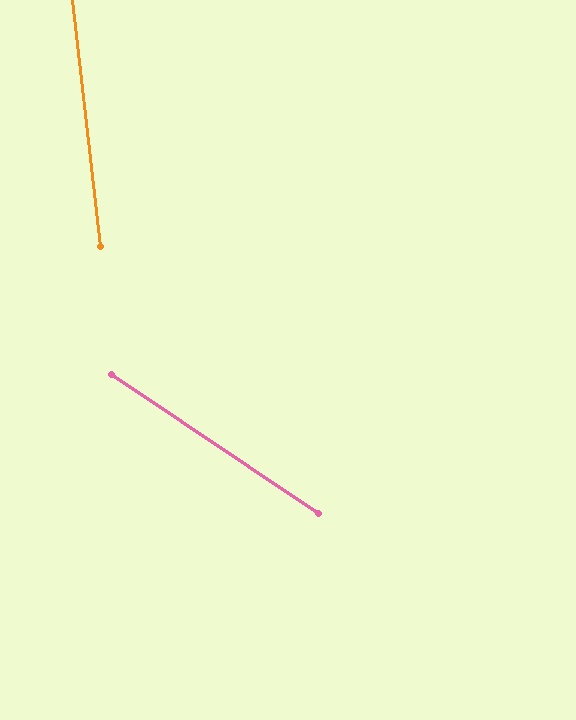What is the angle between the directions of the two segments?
Approximately 49 degrees.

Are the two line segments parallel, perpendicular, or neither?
Neither parallel nor perpendicular — they differ by about 49°.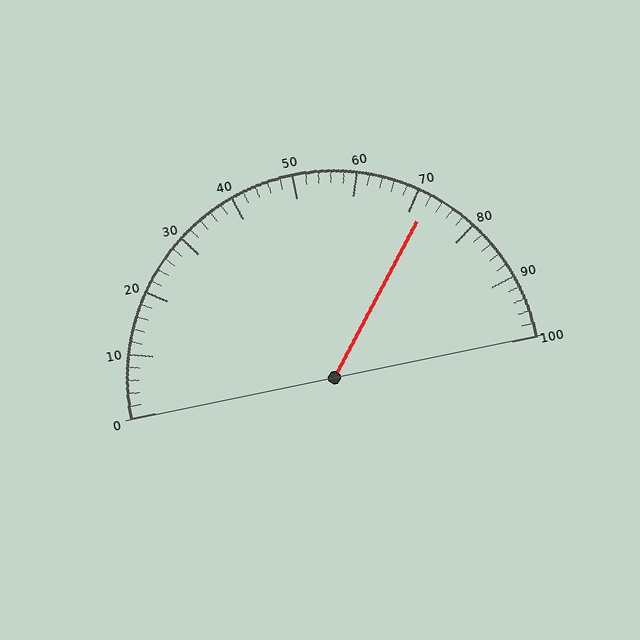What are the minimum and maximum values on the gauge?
The gauge ranges from 0 to 100.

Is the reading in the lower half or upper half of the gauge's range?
The reading is in the upper half of the range (0 to 100).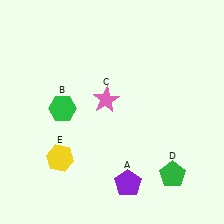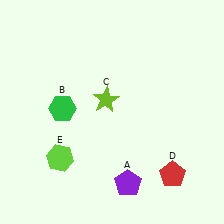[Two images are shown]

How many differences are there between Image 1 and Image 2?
There are 3 differences between the two images.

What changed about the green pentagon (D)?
In Image 1, D is green. In Image 2, it changed to red.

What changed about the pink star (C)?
In Image 1, C is pink. In Image 2, it changed to lime.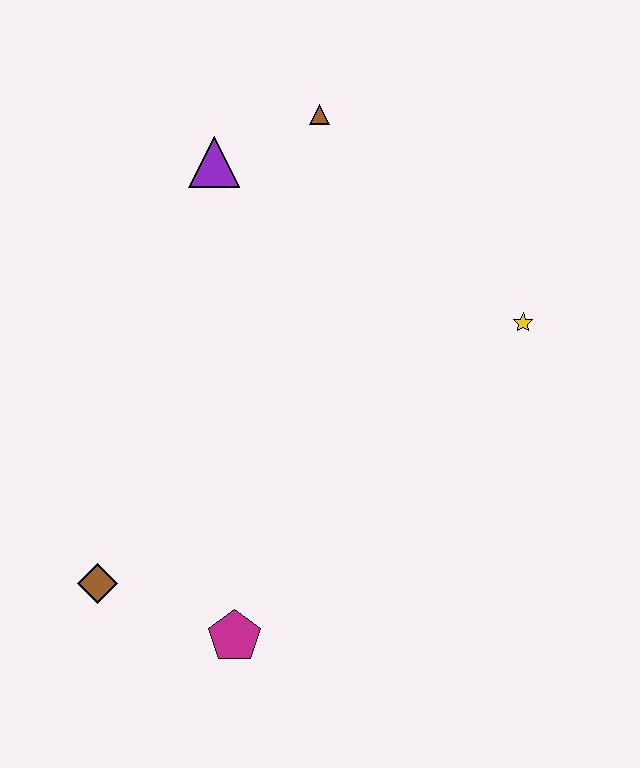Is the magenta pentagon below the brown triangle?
Yes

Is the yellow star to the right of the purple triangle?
Yes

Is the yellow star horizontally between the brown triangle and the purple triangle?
No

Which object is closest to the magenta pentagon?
The brown diamond is closest to the magenta pentagon.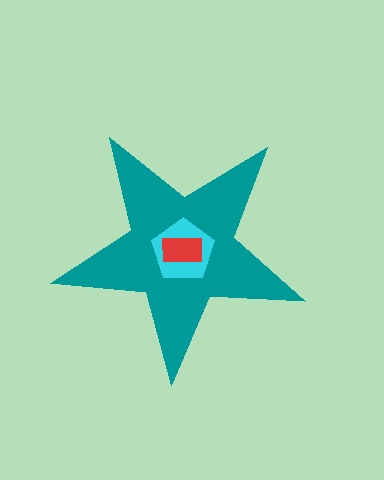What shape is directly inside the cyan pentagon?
The red rectangle.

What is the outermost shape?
The teal star.